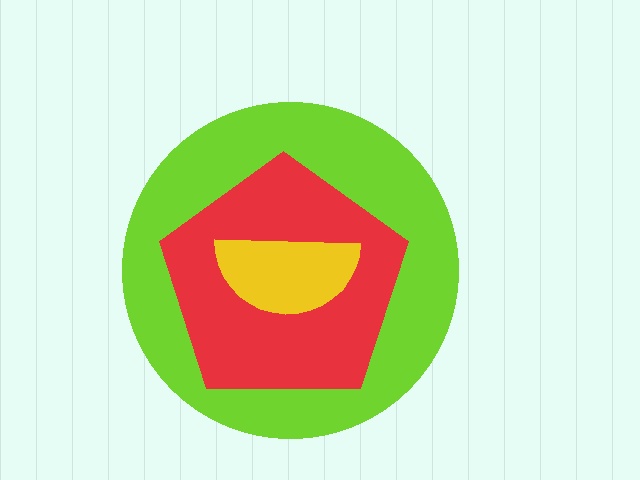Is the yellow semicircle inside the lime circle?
Yes.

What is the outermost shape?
The lime circle.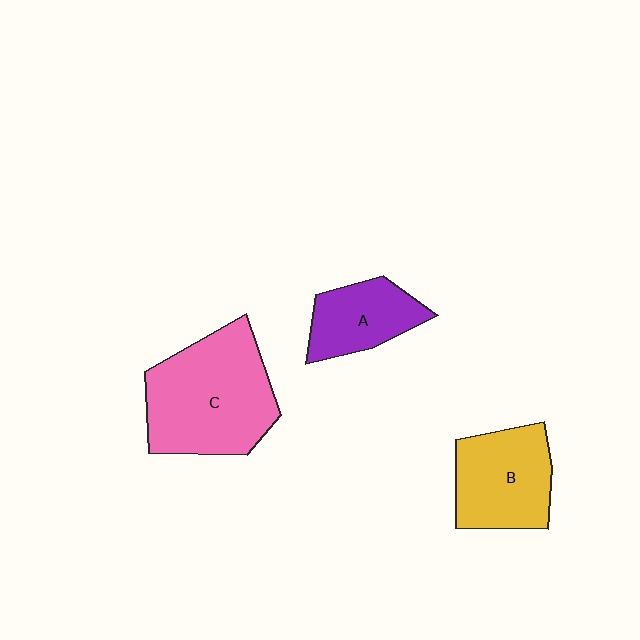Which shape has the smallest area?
Shape A (purple).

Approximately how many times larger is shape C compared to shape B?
Approximately 1.5 times.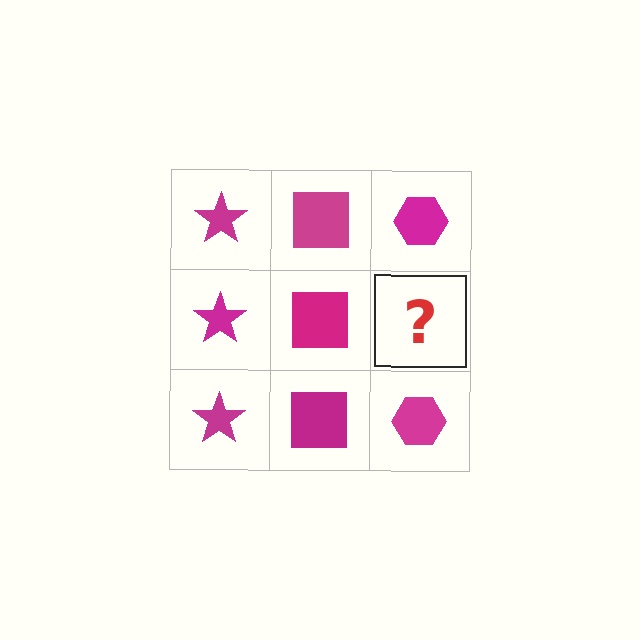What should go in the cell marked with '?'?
The missing cell should contain a magenta hexagon.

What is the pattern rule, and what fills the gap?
The rule is that each column has a consistent shape. The gap should be filled with a magenta hexagon.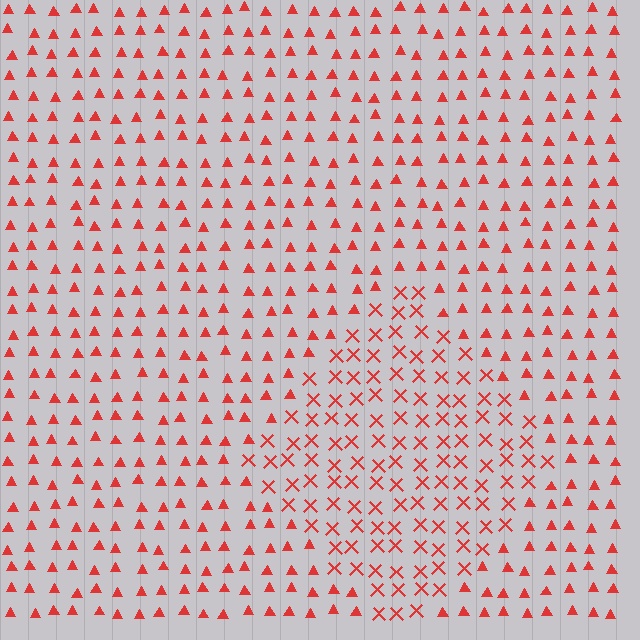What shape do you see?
I see a diamond.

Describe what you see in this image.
The image is filled with small red elements arranged in a uniform grid. A diamond-shaped region contains X marks, while the surrounding area contains triangles. The boundary is defined purely by the change in element shape.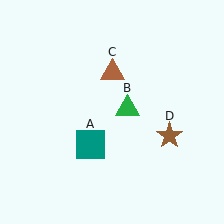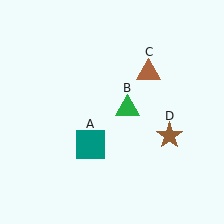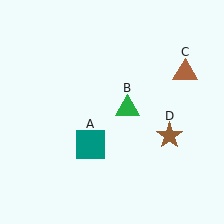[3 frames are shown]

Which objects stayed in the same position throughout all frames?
Teal square (object A) and green triangle (object B) and brown star (object D) remained stationary.